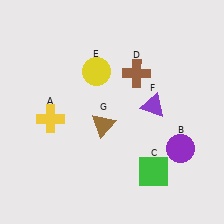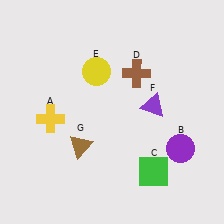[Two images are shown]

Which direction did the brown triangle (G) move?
The brown triangle (G) moved left.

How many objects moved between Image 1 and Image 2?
1 object moved between the two images.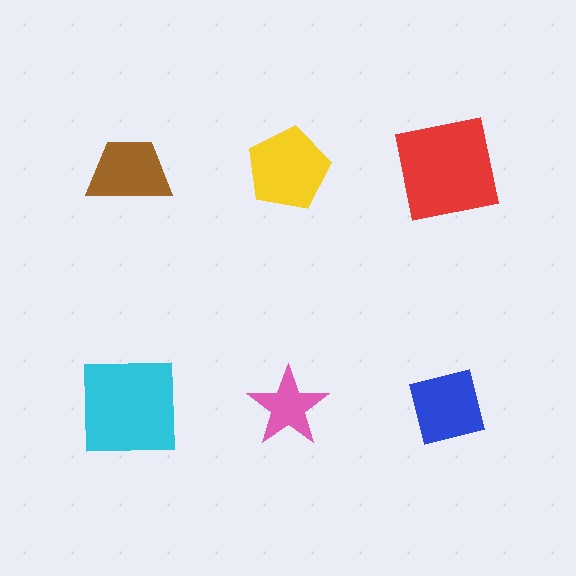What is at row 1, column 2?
A yellow pentagon.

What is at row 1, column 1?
A brown trapezoid.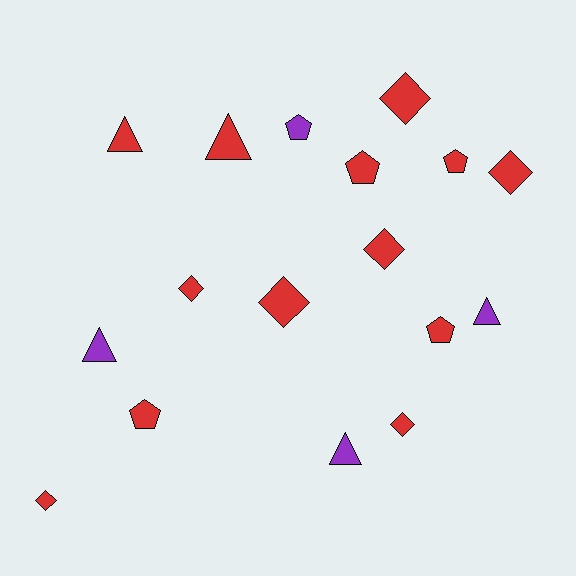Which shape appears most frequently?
Diamond, with 7 objects.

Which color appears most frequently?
Red, with 13 objects.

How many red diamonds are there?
There are 7 red diamonds.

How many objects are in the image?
There are 17 objects.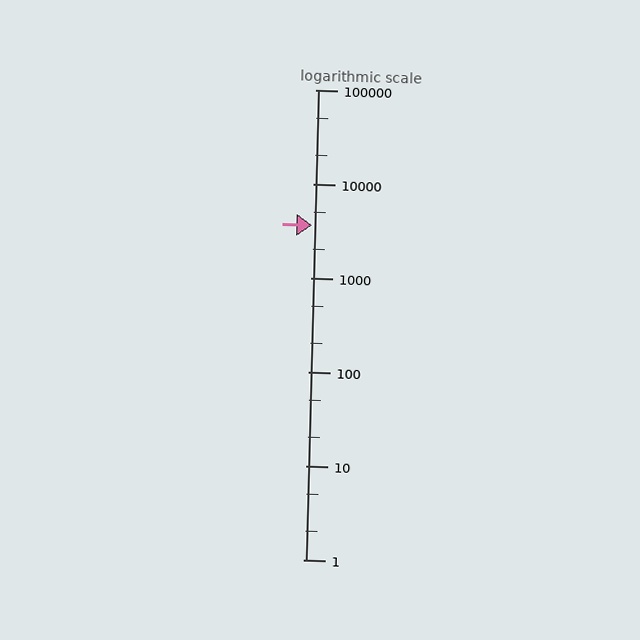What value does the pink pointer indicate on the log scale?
The pointer indicates approximately 3600.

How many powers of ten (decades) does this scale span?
The scale spans 5 decades, from 1 to 100000.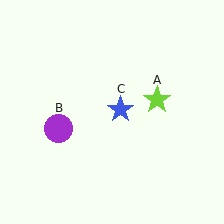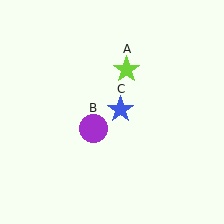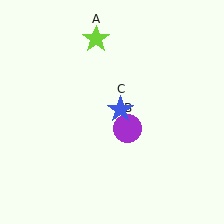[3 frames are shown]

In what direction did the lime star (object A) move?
The lime star (object A) moved up and to the left.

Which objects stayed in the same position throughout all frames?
Blue star (object C) remained stationary.